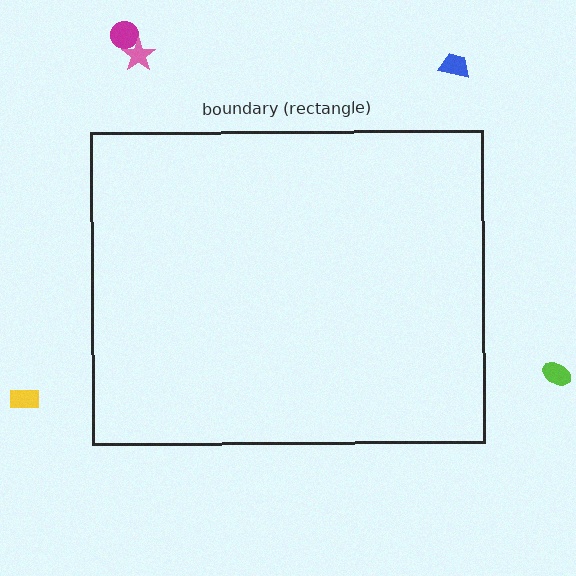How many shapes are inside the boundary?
0 inside, 5 outside.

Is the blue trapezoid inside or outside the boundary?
Outside.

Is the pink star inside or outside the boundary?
Outside.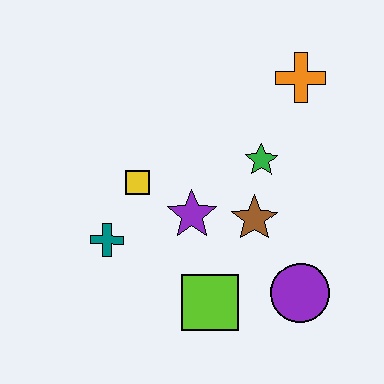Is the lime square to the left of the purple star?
No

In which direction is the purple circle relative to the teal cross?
The purple circle is to the right of the teal cross.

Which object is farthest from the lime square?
The orange cross is farthest from the lime square.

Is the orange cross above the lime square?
Yes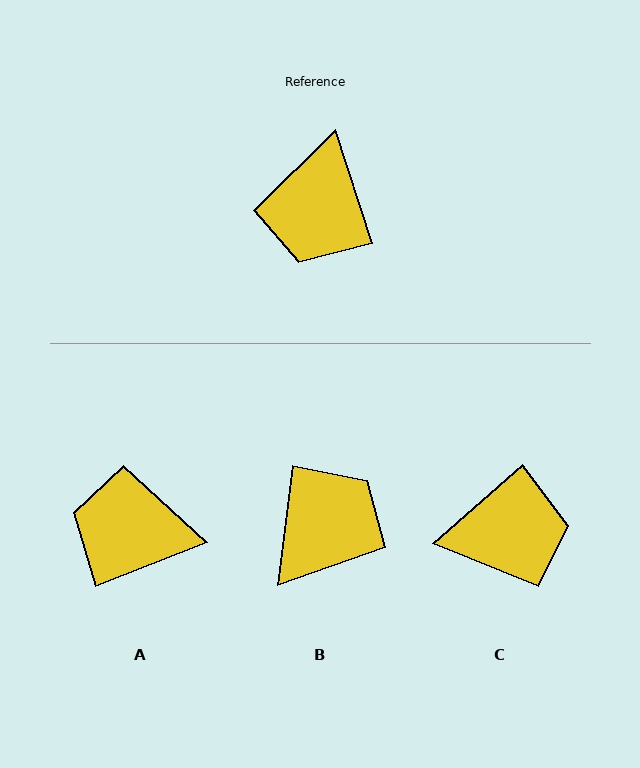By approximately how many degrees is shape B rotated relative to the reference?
Approximately 155 degrees counter-clockwise.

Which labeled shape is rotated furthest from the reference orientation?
B, about 155 degrees away.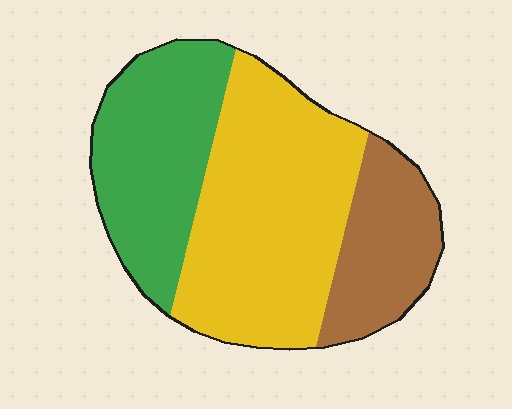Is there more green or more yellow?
Yellow.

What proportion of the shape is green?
Green takes up about one third (1/3) of the shape.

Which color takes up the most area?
Yellow, at roughly 50%.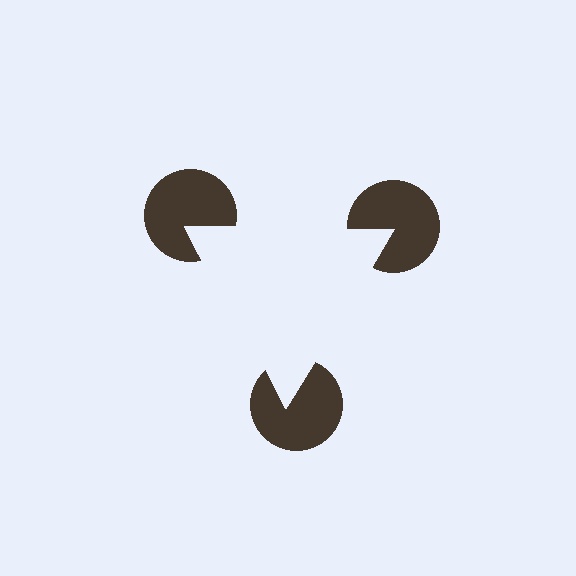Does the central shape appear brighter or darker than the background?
It typically appears slightly brighter than the background, even though no actual brightness change is drawn.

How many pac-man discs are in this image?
There are 3 — one at each vertex of the illusory triangle.